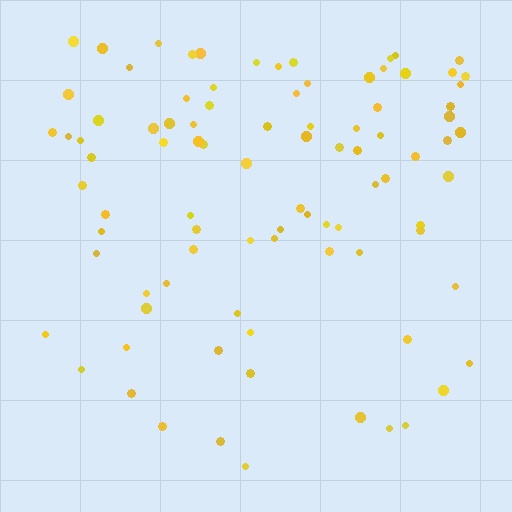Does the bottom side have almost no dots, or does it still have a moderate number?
Still a moderate number, just noticeably fewer than the top.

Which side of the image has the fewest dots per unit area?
The bottom.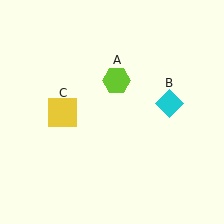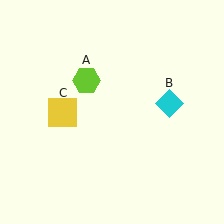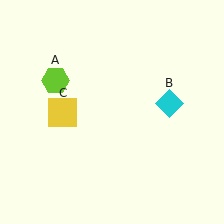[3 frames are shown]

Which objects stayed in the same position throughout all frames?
Cyan diamond (object B) and yellow square (object C) remained stationary.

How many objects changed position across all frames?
1 object changed position: lime hexagon (object A).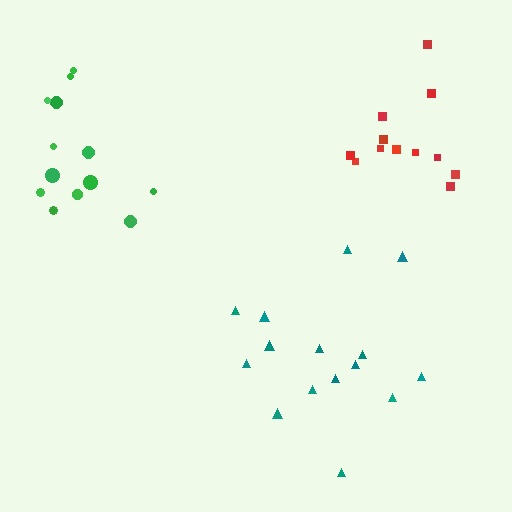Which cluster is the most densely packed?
Red.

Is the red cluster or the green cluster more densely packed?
Red.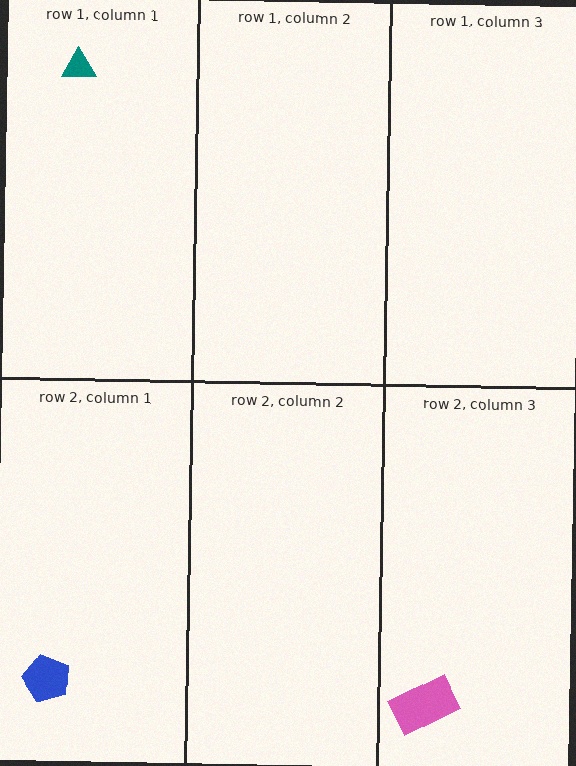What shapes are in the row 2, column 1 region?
The blue pentagon.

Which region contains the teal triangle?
The row 1, column 1 region.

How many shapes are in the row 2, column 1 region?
1.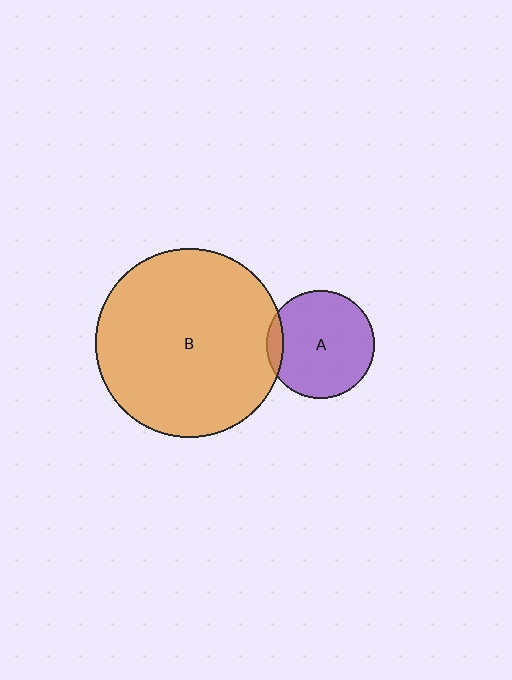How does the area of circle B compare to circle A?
Approximately 3.0 times.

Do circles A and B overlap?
Yes.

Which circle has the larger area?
Circle B (orange).